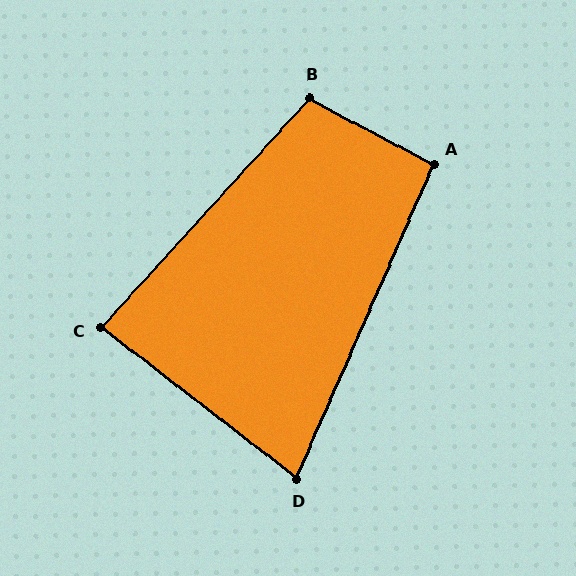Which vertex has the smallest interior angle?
D, at approximately 76 degrees.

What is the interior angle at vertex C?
Approximately 85 degrees (approximately right).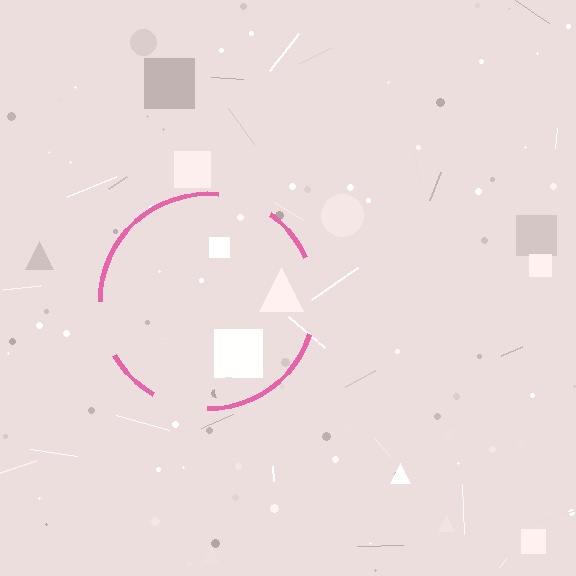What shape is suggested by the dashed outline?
The dashed outline suggests a circle.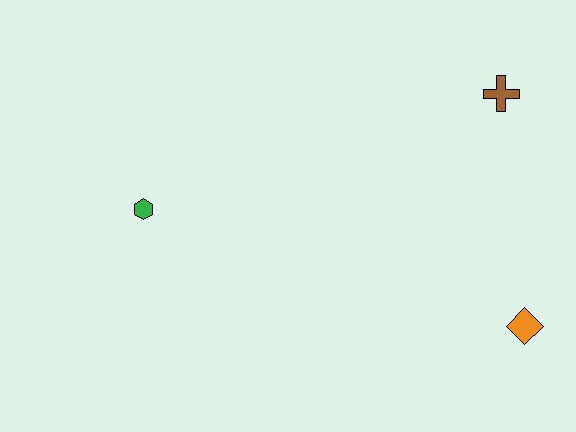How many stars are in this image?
There are no stars.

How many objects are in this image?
There are 3 objects.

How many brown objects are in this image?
There is 1 brown object.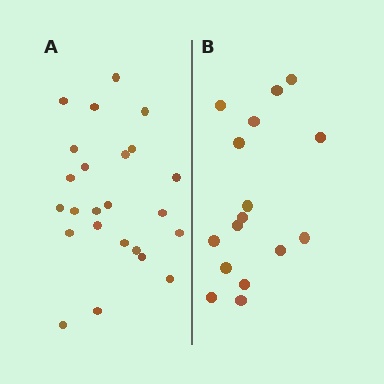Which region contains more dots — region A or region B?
Region A (the left region) has more dots.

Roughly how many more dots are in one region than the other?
Region A has roughly 8 or so more dots than region B.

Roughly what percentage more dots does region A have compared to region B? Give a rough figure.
About 50% more.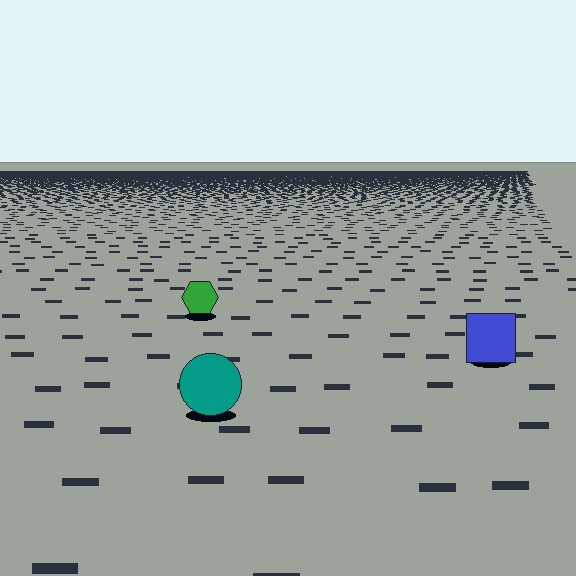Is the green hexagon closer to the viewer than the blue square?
No. The blue square is closer — you can tell from the texture gradient: the ground texture is coarser near it.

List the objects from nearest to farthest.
From nearest to farthest: the teal circle, the blue square, the green hexagon.